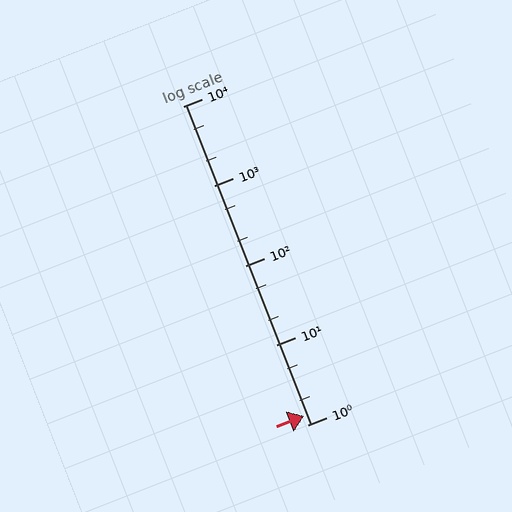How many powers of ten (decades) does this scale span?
The scale spans 4 decades, from 1 to 10000.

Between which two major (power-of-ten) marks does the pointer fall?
The pointer is between 1 and 10.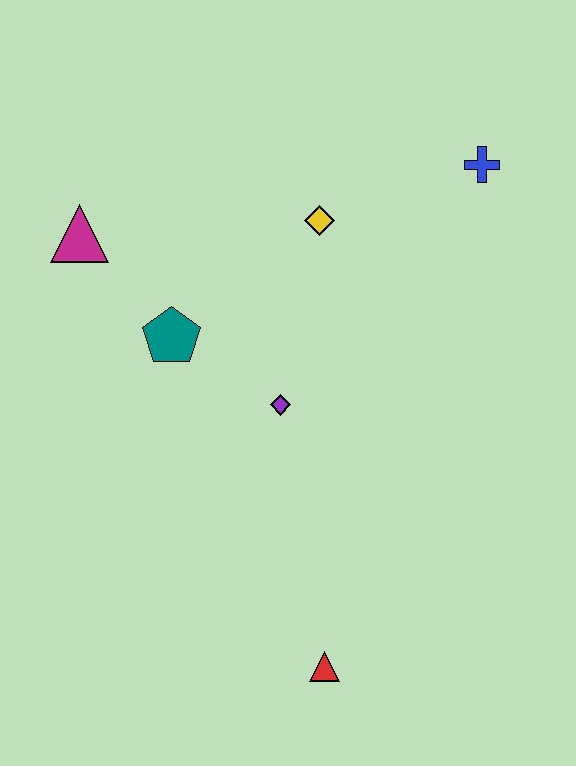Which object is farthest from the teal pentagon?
The red triangle is farthest from the teal pentagon.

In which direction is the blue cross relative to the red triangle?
The blue cross is above the red triangle.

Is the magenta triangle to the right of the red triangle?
No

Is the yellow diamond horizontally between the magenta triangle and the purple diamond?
No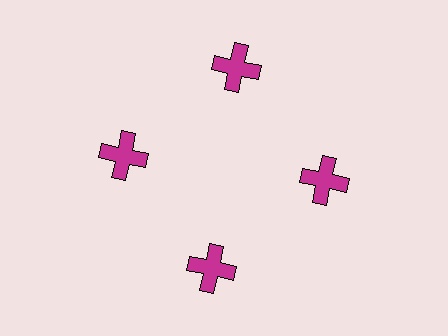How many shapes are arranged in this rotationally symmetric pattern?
There are 4 shapes, arranged in 4 groups of 1.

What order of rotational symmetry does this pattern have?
This pattern has 4-fold rotational symmetry.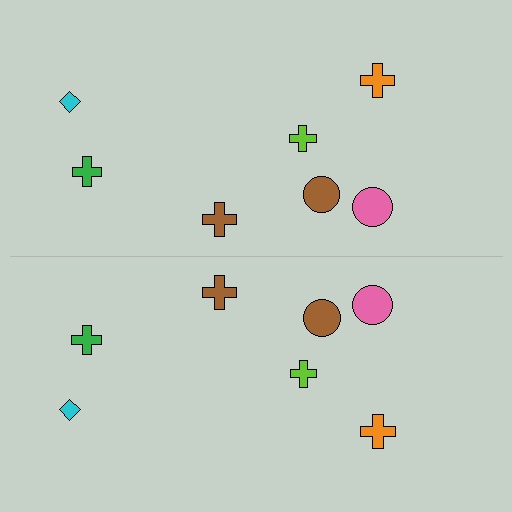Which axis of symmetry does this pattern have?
The pattern has a horizontal axis of symmetry running through the center of the image.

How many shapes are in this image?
There are 14 shapes in this image.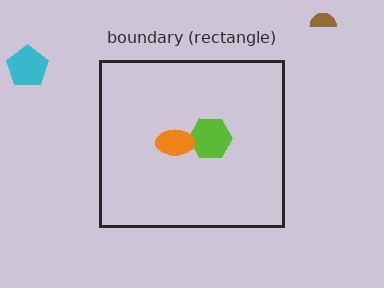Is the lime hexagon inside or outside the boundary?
Inside.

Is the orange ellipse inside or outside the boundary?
Inside.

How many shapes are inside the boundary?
2 inside, 2 outside.